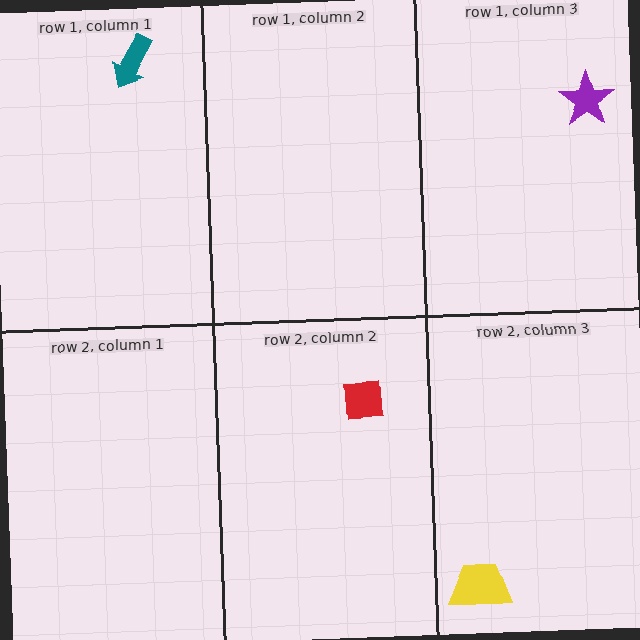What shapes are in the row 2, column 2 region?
The red square.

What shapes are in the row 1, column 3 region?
The purple star.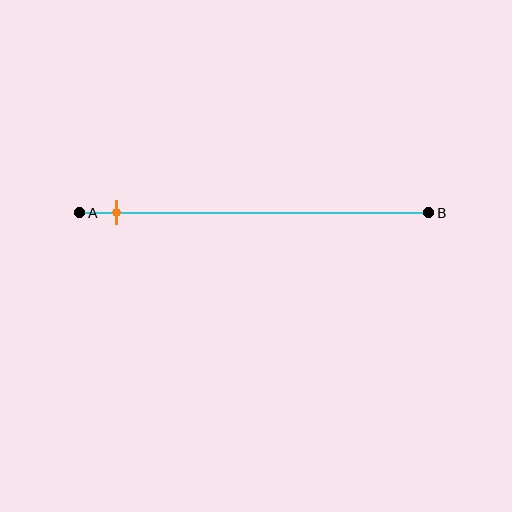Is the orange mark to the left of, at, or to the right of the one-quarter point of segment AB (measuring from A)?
The orange mark is to the left of the one-quarter point of segment AB.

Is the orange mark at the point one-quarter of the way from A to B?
No, the mark is at about 10% from A, not at the 25% one-quarter point.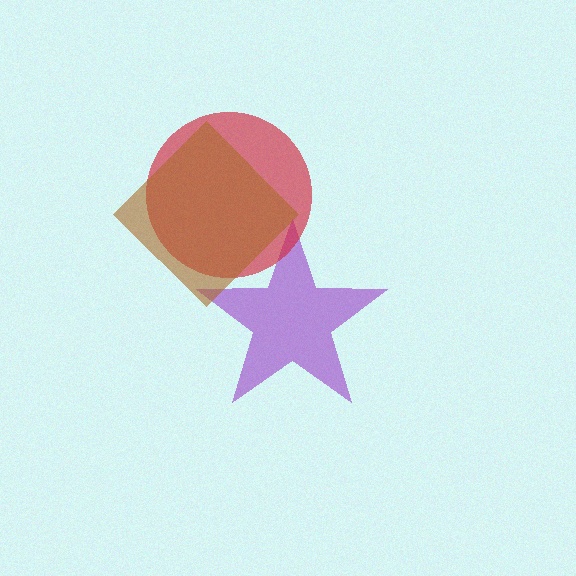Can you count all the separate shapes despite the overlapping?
Yes, there are 3 separate shapes.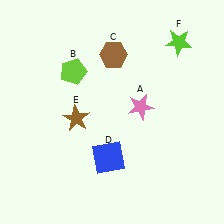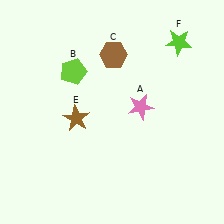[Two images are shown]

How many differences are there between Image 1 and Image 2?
There is 1 difference between the two images.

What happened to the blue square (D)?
The blue square (D) was removed in Image 2. It was in the bottom-left area of Image 1.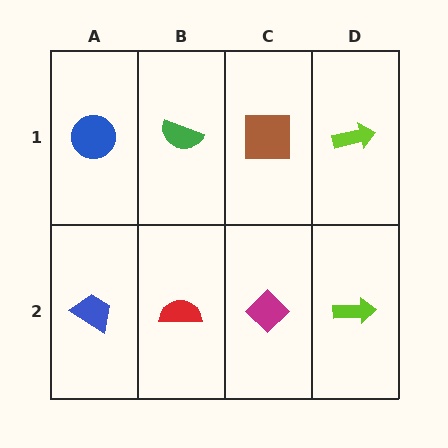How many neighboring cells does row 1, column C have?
3.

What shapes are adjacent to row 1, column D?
A lime arrow (row 2, column D), a brown square (row 1, column C).